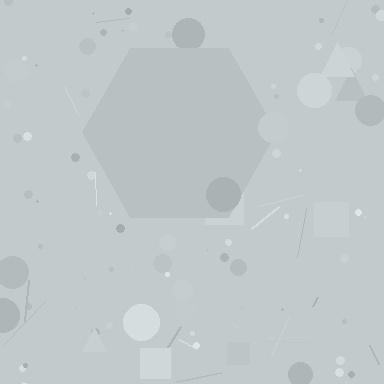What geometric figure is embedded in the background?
A hexagon is embedded in the background.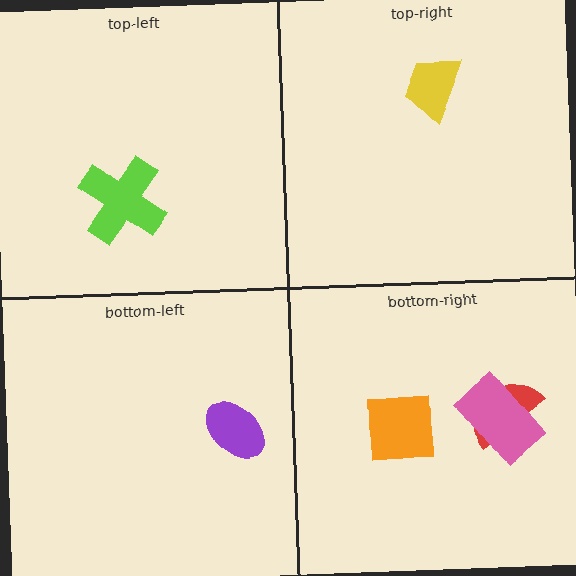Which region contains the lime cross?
The top-left region.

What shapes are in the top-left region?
The lime cross.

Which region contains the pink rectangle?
The bottom-right region.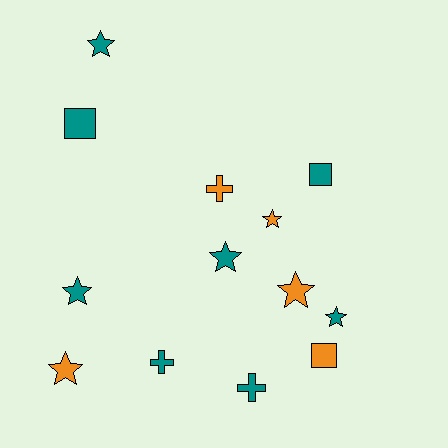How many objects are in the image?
There are 13 objects.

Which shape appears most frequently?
Star, with 7 objects.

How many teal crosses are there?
There are 2 teal crosses.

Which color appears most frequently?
Teal, with 8 objects.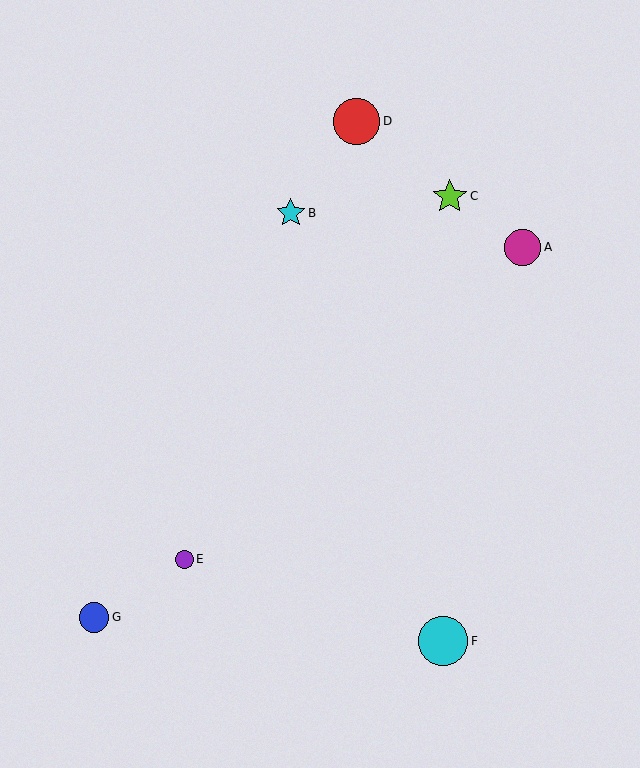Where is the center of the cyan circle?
The center of the cyan circle is at (443, 641).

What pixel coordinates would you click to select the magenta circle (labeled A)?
Click at (523, 247) to select the magenta circle A.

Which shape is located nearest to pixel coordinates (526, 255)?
The magenta circle (labeled A) at (523, 247) is nearest to that location.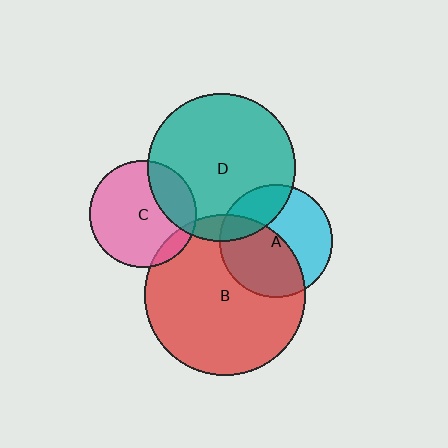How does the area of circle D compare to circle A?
Approximately 1.7 times.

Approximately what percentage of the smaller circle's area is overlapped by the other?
Approximately 25%.